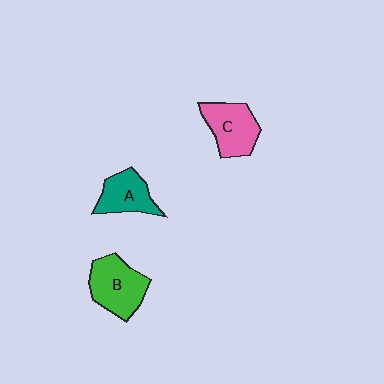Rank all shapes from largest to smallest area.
From largest to smallest: B (green), C (pink), A (teal).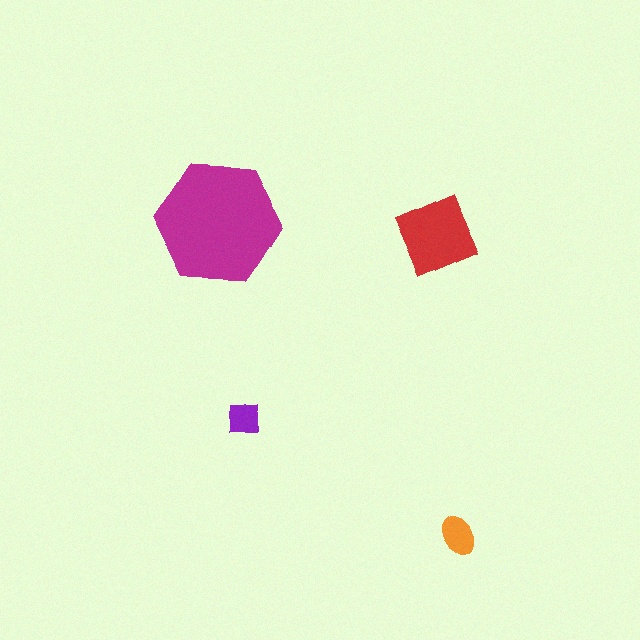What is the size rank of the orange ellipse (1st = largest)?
3rd.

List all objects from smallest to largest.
The purple square, the orange ellipse, the red diamond, the magenta hexagon.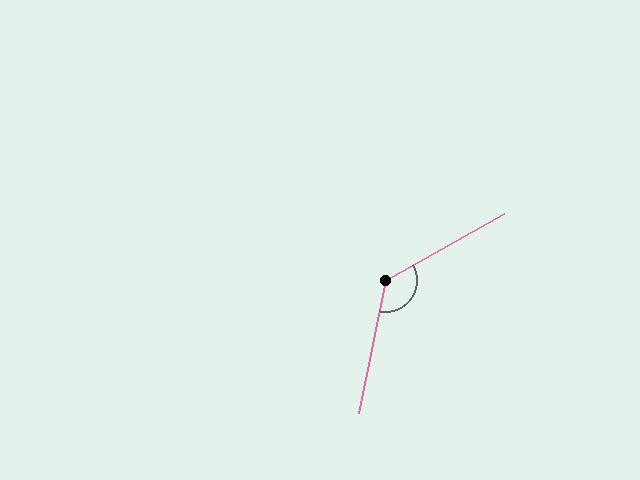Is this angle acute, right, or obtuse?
It is obtuse.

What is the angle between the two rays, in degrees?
Approximately 131 degrees.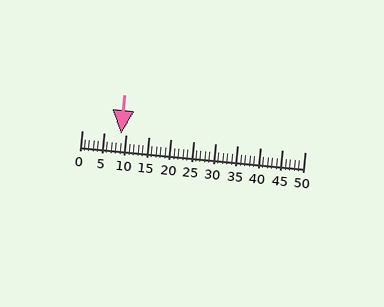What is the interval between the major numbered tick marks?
The major tick marks are spaced 5 units apart.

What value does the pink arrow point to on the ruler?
The pink arrow points to approximately 9.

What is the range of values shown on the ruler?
The ruler shows values from 0 to 50.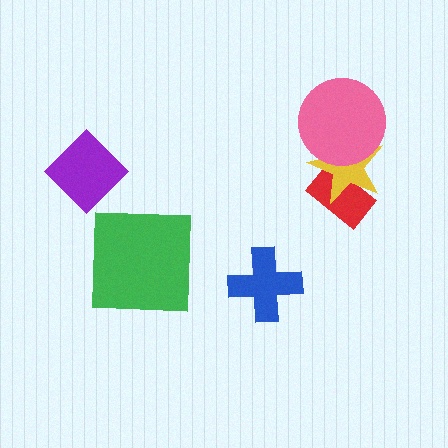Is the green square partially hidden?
No, no other shape covers it.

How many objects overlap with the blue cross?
0 objects overlap with the blue cross.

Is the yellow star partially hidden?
Yes, it is partially covered by another shape.